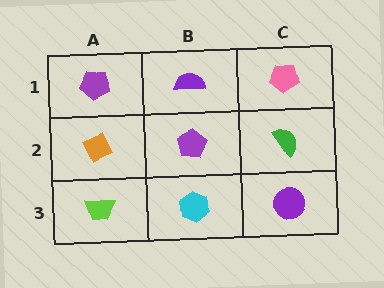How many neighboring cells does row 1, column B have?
3.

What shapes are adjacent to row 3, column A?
An orange diamond (row 2, column A), a cyan hexagon (row 3, column B).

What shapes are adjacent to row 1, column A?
An orange diamond (row 2, column A), a purple semicircle (row 1, column B).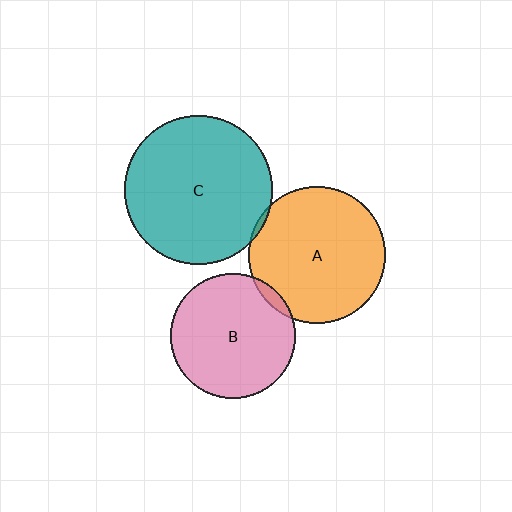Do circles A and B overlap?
Yes.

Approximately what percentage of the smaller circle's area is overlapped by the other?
Approximately 5%.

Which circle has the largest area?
Circle C (teal).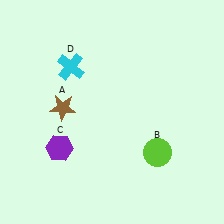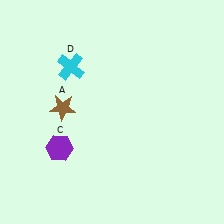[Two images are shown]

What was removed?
The lime circle (B) was removed in Image 2.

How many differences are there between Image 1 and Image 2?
There is 1 difference between the two images.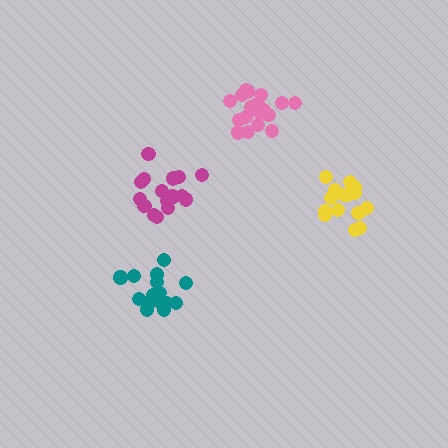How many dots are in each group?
Group 1: 17 dots, Group 2: 21 dots, Group 3: 18 dots, Group 4: 17 dots (73 total).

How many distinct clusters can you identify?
There are 4 distinct clusters.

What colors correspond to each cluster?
The clusters are colored: teal, pink, magenta, yellow.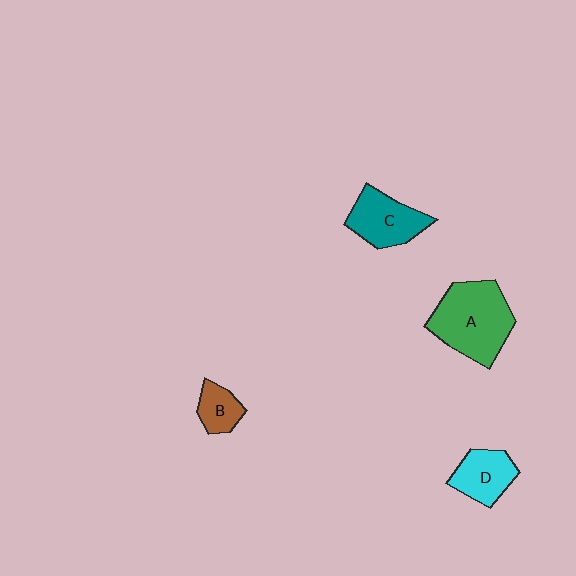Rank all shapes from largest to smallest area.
From largest to smallest: A (green), C (teal), D (cyan), B (brown).